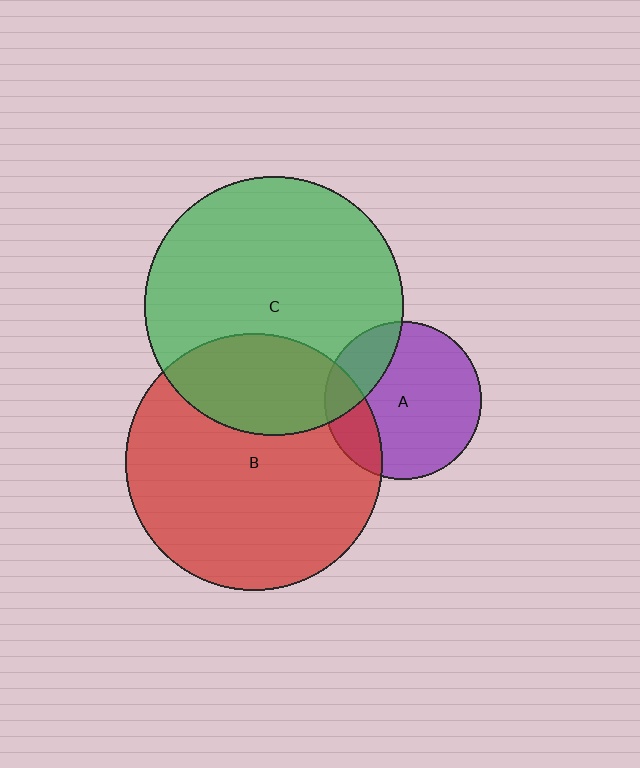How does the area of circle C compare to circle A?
Approximately 2.7 times.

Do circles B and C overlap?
Yes.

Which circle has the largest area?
Circle C (green).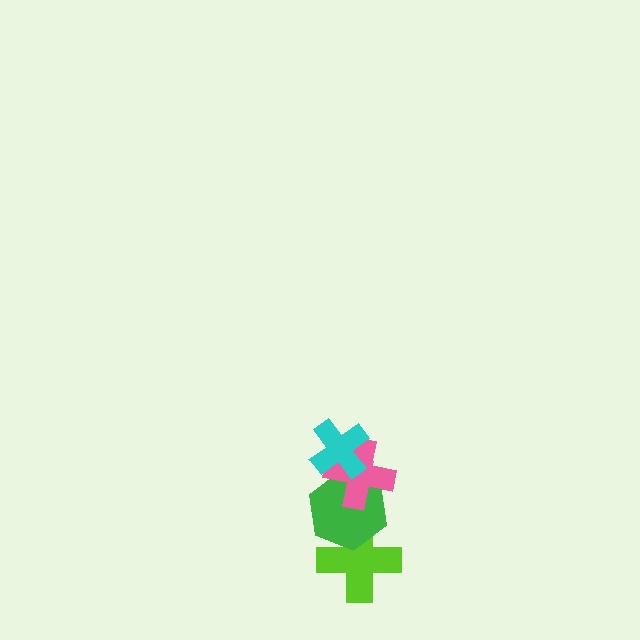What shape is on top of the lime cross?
The green hexagon is on top of the lime cross.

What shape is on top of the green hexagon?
The pink cross is on top of the green hexagon.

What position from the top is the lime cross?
The lime cross is 4th from the top.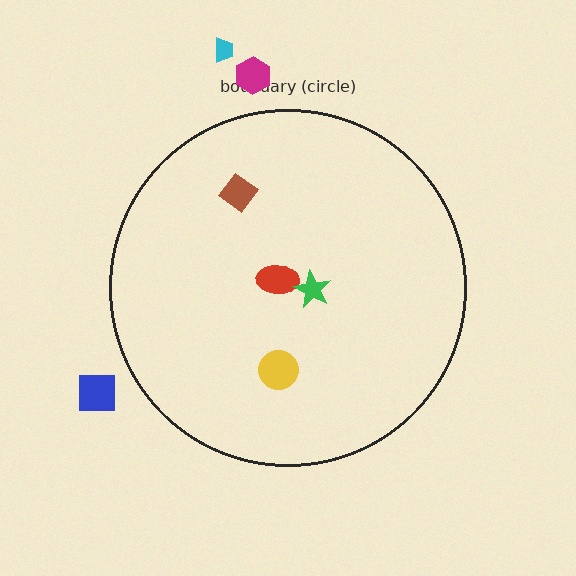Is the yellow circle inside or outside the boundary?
Inside.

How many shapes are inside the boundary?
4 inside, 3 outside.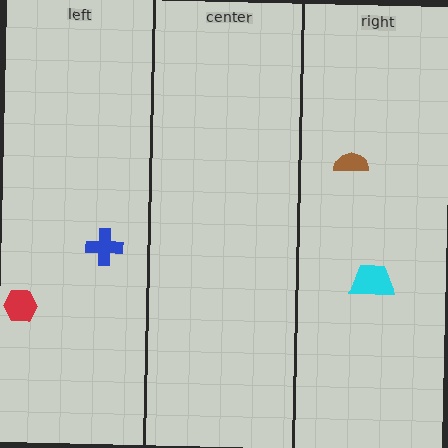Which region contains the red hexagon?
The left region.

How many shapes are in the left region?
2.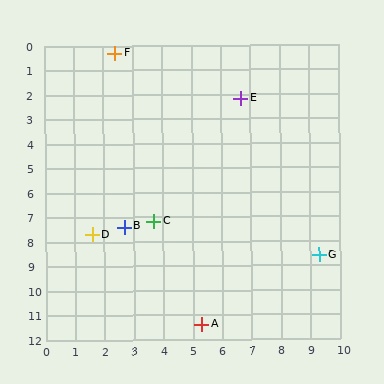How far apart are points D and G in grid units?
Points D and G are about 7.8 grid units apart.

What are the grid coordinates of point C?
Point C is at approximately (3.7, 7.2).